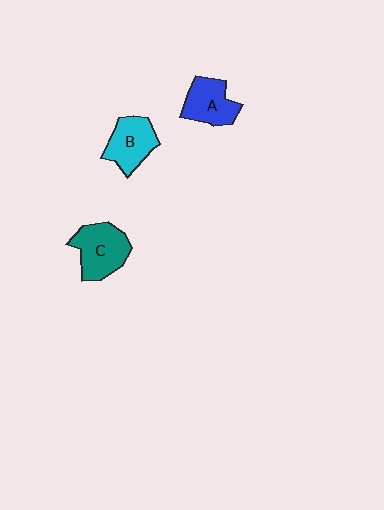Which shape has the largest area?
Shape C (teal).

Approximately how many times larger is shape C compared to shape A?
Approximately 1.2 times.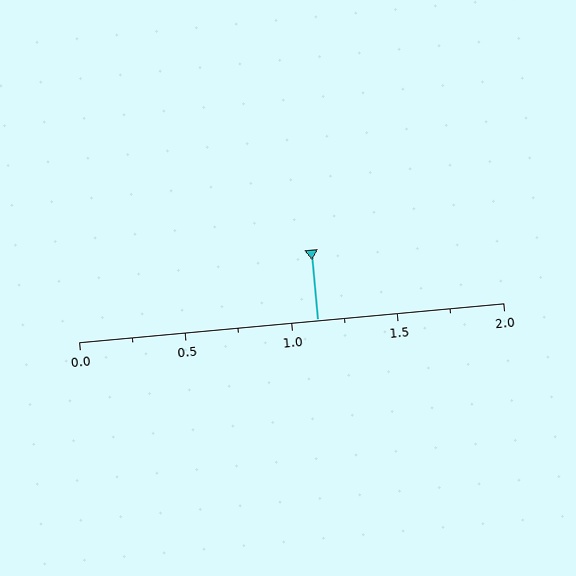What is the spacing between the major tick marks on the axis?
The major ticks are spaced 0.5 apart.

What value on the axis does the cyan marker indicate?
The marker indicates approximately 1.12.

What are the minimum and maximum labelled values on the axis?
The axis runs from 0.0 to 2.0.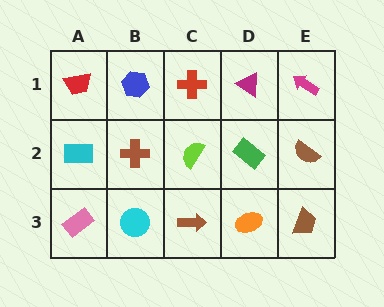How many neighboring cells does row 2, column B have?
4.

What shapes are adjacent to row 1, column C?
A lime semicircle (row 2, column C), a blue hexagon (row 1, column B), a magenta triangle (row 1, column D).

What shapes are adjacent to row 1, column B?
A brown cross (row 2, column B), a red trapezoid (row 1, column A), a red cross (row 1, column C).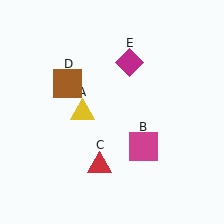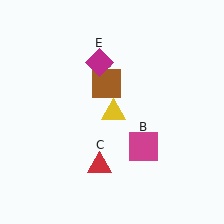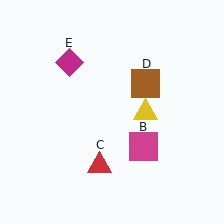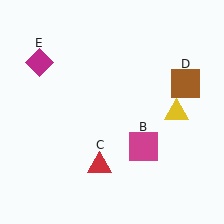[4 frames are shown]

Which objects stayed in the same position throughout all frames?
Magenta square (object B) and red triangle (object C) remained stationary.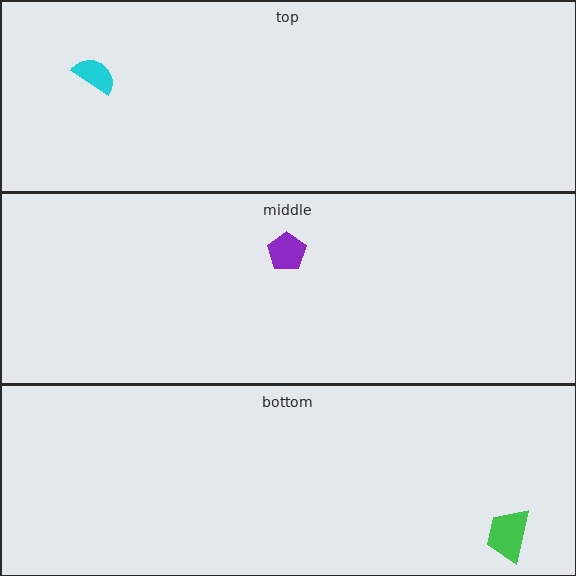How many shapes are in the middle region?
1.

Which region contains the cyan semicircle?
The top region.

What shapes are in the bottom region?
The green trapezoid.